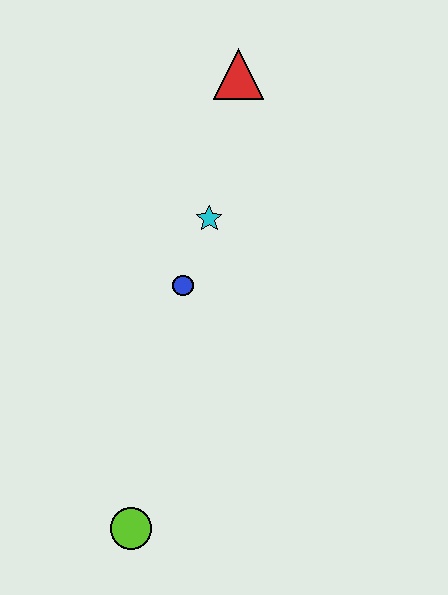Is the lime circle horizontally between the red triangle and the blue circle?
No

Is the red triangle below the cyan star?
No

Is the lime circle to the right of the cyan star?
No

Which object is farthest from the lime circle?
The red triangle is farthest from the lime circle.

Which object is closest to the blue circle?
The cyan star is closest to the blue circle.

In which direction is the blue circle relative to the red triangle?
The blue circle is below the red triangle.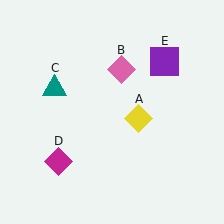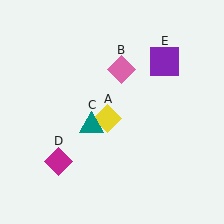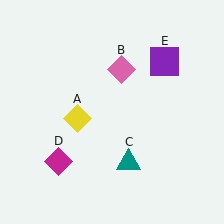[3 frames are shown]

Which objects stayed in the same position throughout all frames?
Pink diamond (object B) and magenta diamond (object D) and purple square (object E) remained stationary.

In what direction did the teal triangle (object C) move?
The teal triangle (object C) moved down and to the right.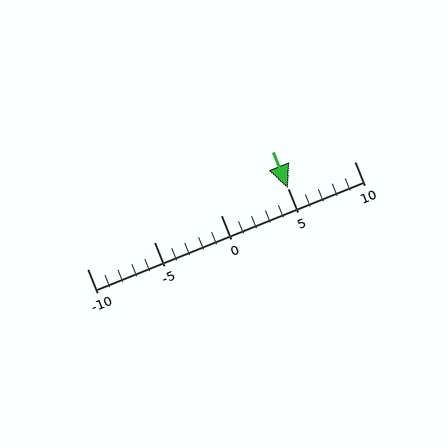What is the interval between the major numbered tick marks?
The major tick marks are spaced 5 units apart.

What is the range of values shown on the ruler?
The ruler shows values from -10 to 10.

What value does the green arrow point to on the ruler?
The green arrow points to approximately 5.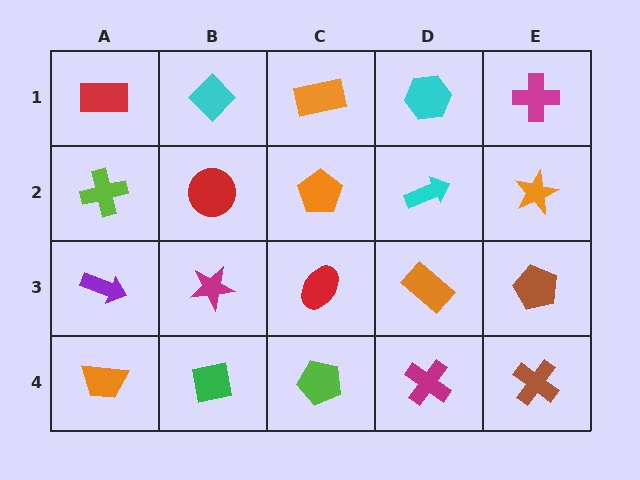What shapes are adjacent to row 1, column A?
A lime cross (row 2, column A), a cyan diamond (row 1, column B).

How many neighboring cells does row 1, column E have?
2.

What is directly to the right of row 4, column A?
A green square.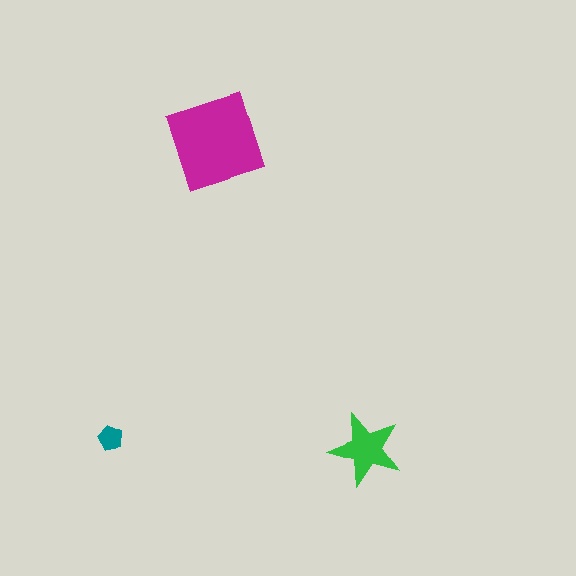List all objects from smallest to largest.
The teal pentagon, the green star, the magenta square.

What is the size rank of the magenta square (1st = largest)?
1st.